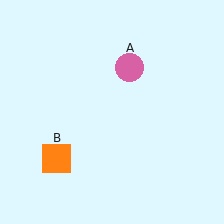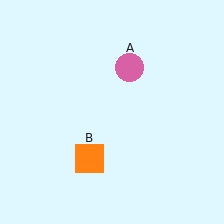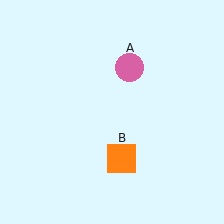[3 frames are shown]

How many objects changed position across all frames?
1 object changed position: orange square (object B).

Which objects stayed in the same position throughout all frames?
Pink circle (object A) remained stationary.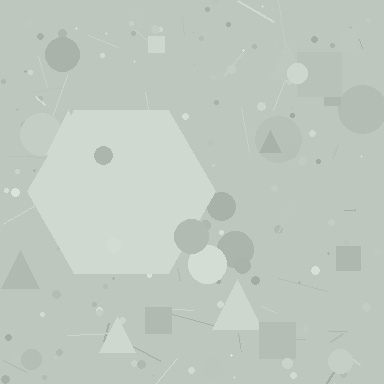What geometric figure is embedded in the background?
A hexagon is embedded in the background.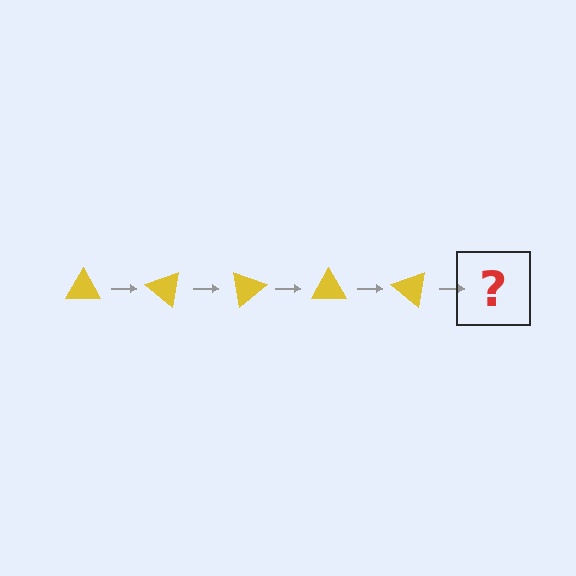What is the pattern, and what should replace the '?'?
The pattern is that the triangle rotates 40 degrees each step. The '?' should be a yellow triangle rotated 200 degrees.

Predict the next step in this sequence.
The next step is a yellow triangle rotated 200 degrees.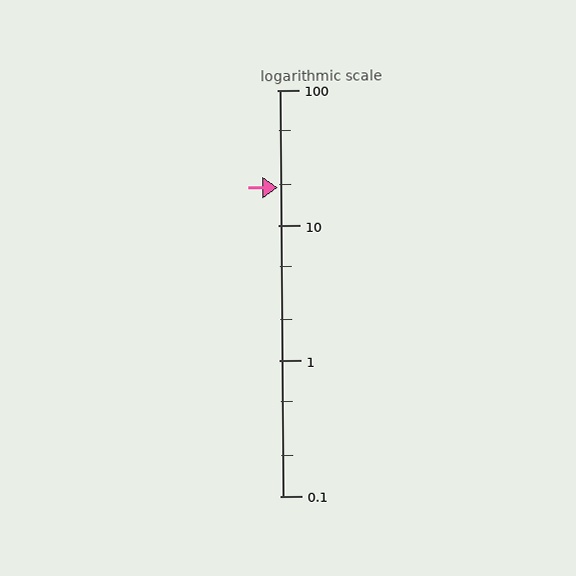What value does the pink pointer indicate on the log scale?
The pointer indicates approximately 19.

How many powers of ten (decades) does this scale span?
The scale spans 3 decades, from 0.1 to 100.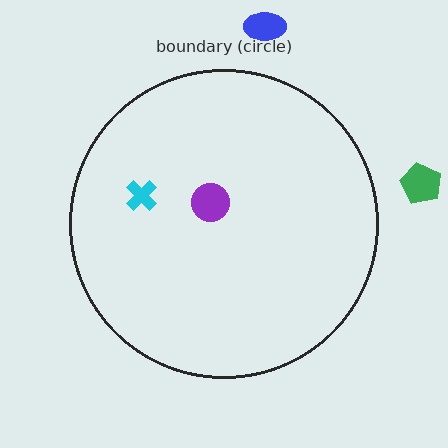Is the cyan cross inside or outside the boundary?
Inside.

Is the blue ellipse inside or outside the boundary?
Outside.